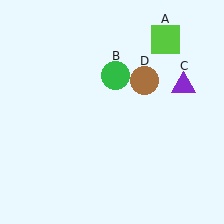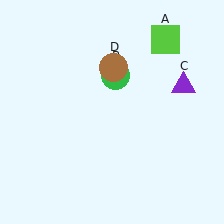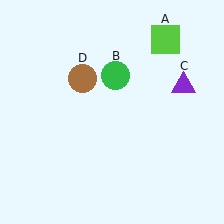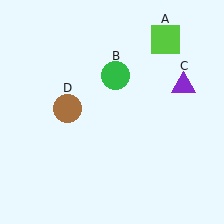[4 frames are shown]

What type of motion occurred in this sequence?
The brown circle (object D) rotated counterclockwise around the center of the scene.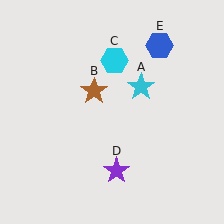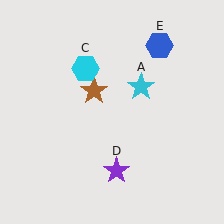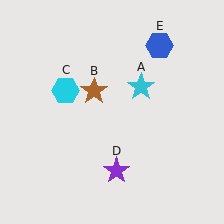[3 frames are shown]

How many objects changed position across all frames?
1 object changed position: cyan hexagon (object C).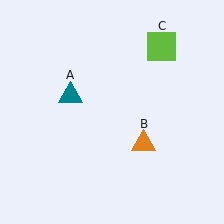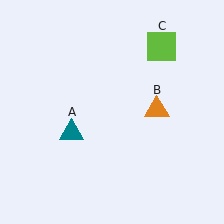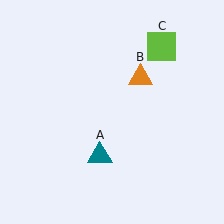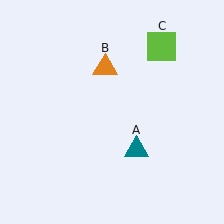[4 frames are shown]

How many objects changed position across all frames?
2 objects changed position: teal triangle (object A), orange triangle (object B).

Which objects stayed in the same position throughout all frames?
Lime square (object C) remained stationary.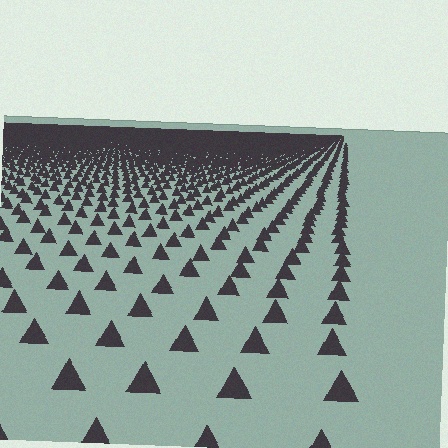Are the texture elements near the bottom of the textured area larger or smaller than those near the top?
Larger. Near the bottom, elements are closer to the viewer and appear at a bigger on-screen size.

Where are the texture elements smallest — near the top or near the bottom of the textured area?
Near the top.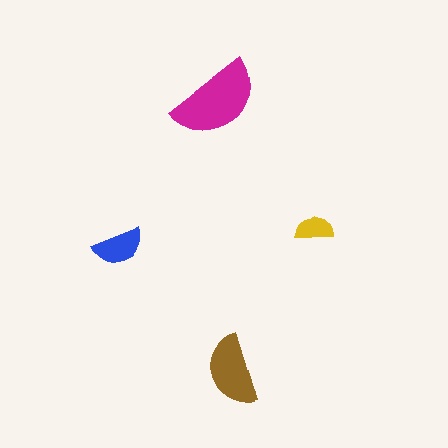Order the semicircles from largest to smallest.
the magenta one, the brown one, the blue one, the yellow one.